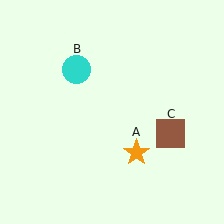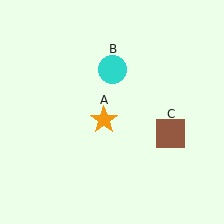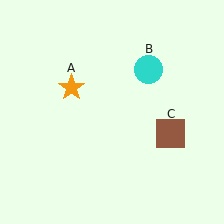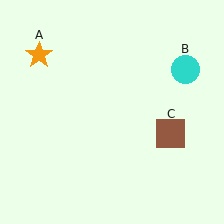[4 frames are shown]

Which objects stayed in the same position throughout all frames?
Brown square (object C) remained stationary.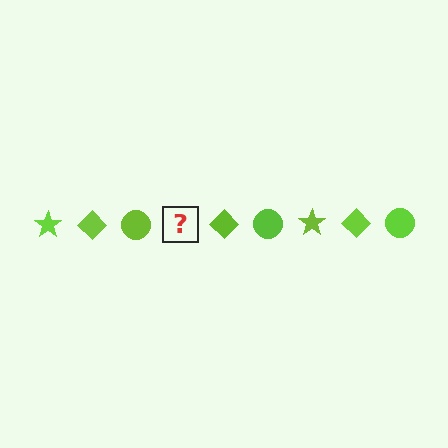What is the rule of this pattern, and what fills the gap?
The rule is that the pattern cycles through star, diamond, circle shapes in lime. The gap should be filled with a lime star.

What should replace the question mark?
The question mark should be replaced with a lime star.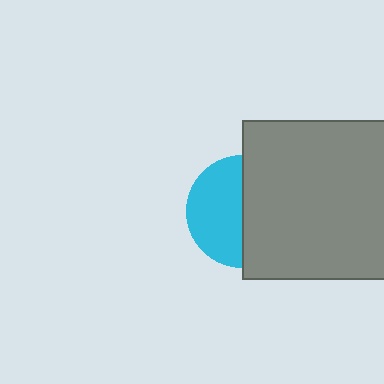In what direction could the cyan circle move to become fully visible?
The cyan circle could move left. That would shift it out from behind the gray square entirely.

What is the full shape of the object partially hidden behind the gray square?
The partially hidden object is a cyan circle.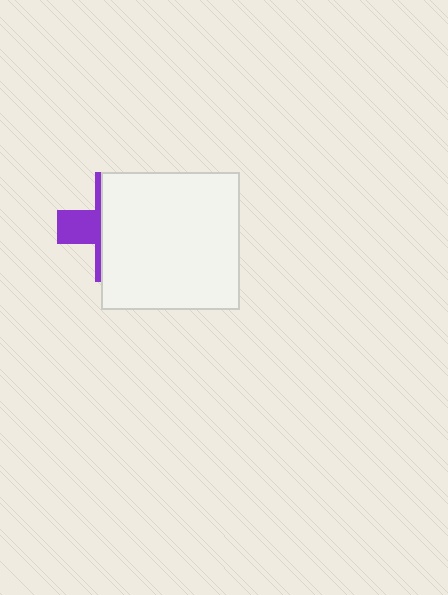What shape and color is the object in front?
The object in front is a white square.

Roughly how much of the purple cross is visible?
A small part of it is visible (roughly 31%).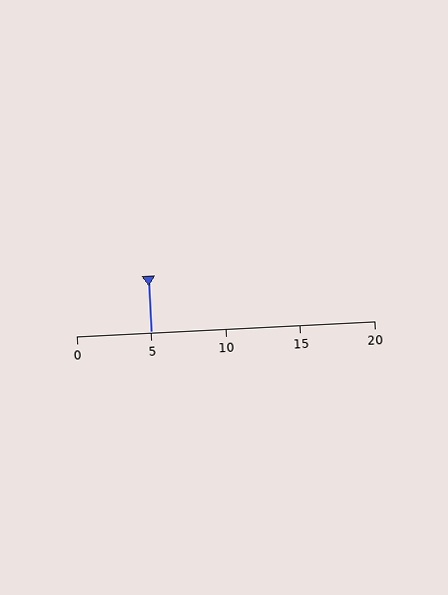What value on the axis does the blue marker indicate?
The marker indicates approximately 5.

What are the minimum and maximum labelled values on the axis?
The axis runs from 0 to 20.